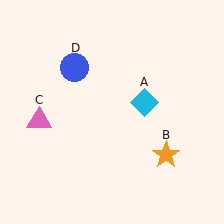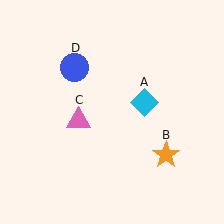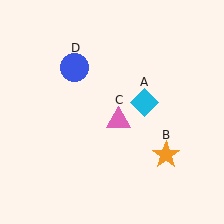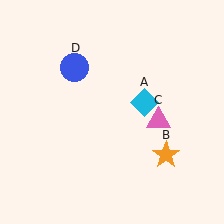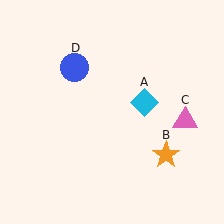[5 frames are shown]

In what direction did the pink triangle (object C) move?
The pink triangle (object C) moved right.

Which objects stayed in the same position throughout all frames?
Cyan diamond (object A) and orange star (object B) and blue circle (object D) remained stationary.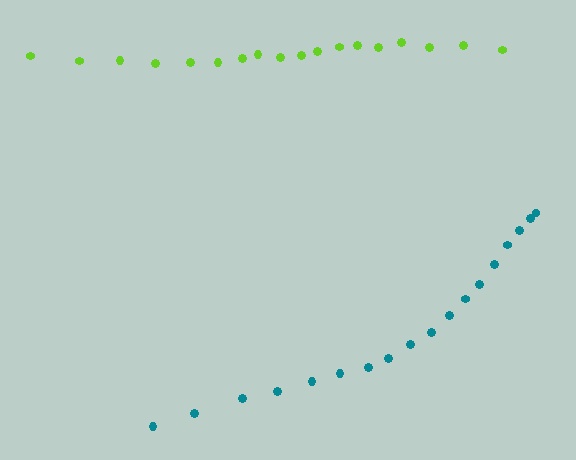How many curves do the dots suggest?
There are 2 distinct paths.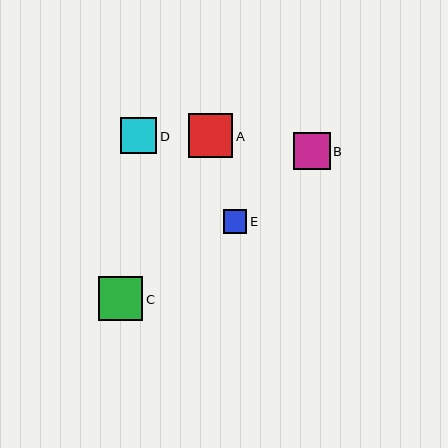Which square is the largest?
Square C is the largest with a size of approximately 44 pixels.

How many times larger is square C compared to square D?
Square C is approximately 1.2 times the size of square D.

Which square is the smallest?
Square E is the smallest with a size of approximately 23 pixels.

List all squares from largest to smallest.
From largest to smallest: C, A, B, D, E.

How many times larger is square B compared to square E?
Square B is approximately 1.6 times the size of square E.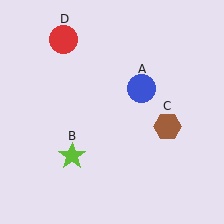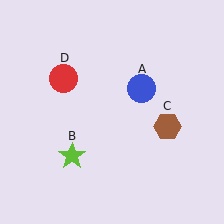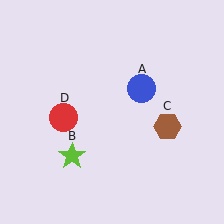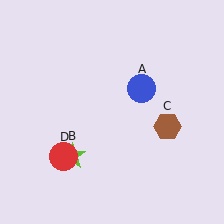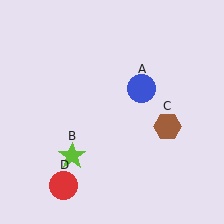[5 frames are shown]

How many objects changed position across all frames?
1 object changed position: red circle (object D).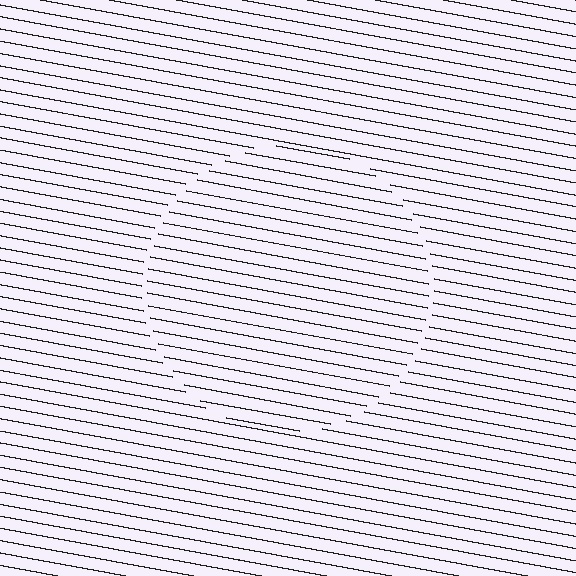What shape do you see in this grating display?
An illusory circle. The interior of the shape contains the same grating, shifted by half a period — the contour is defined by the phase discontinuity where line-ends from the inner and outer gratings abut.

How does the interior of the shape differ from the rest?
The interior of the shape contains the same grating, shifted by half a period — the contour is defined by the phase discontinuity where line-ends from the inner and outer gratings abut.